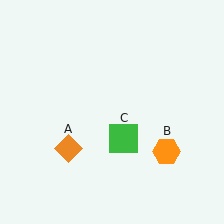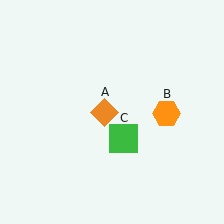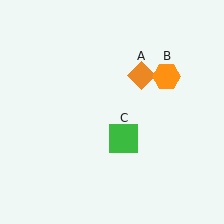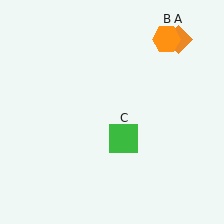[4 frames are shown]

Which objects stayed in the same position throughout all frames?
Green square (object C) remained stationary.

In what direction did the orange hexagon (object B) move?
The orange hexagon (object B) moved up.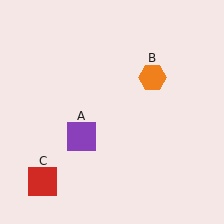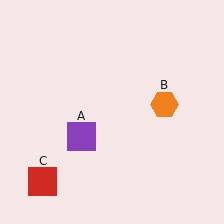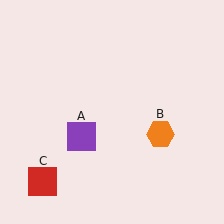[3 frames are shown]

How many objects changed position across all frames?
1 object changed position: orange hexagon (object B).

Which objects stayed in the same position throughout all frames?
Purple square (object A) and red square (object C) remained stationary.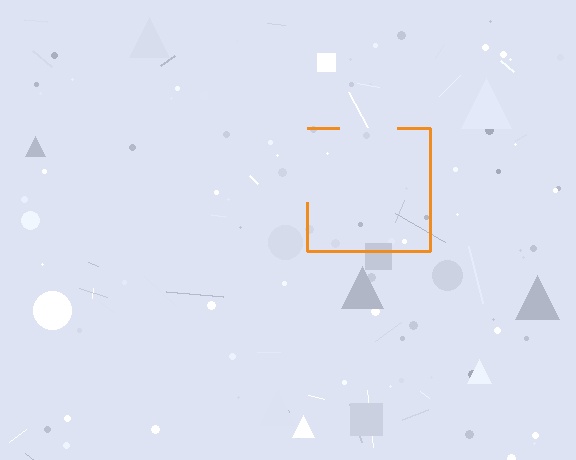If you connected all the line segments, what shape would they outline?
They would outline a square.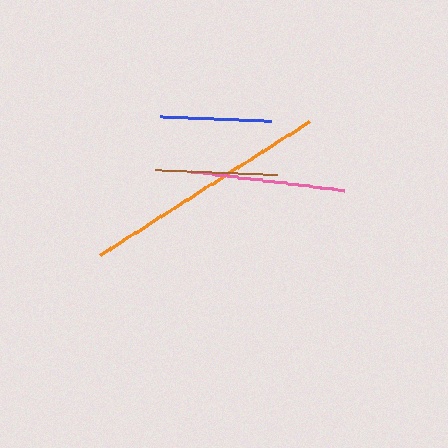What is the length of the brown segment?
The brown segment is approximately 122 pixels long.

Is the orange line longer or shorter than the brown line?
The orange line is longer than the brown line.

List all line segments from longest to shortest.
From longest to shortest: orange, pink, brown, blue.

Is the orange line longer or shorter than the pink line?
The orange line is longer than the pink line.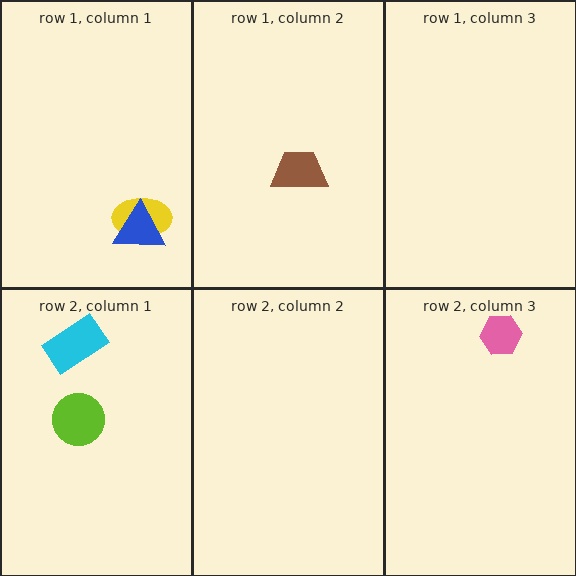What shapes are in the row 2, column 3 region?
The pink hexagon.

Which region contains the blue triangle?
The row 1, column 1 region.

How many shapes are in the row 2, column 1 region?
2.